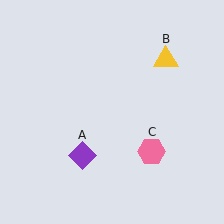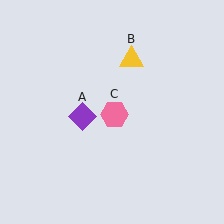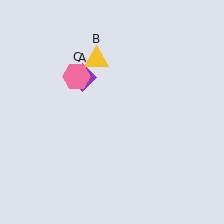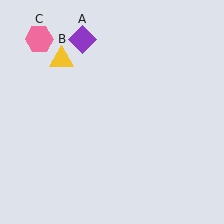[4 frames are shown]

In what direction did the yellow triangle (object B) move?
The yellow triangle (object B) moved left.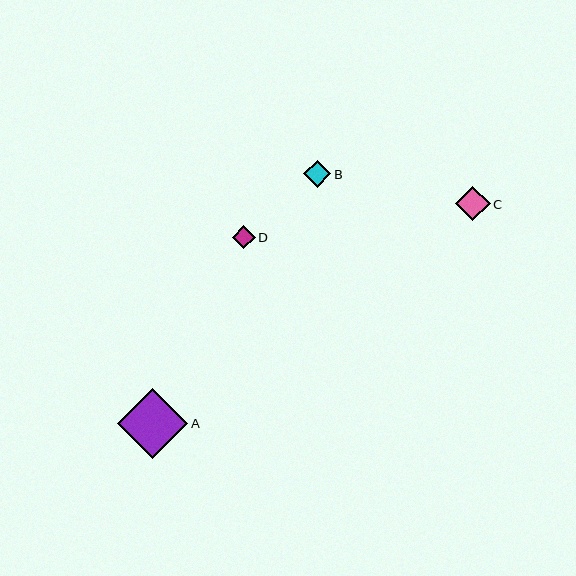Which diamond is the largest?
Diamond A is the largest with a size of approximately 70 pixels.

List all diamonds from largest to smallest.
From largest to smallest: A, C, B, D.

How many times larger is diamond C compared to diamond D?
Diamond C is approximately 1.5 times the size of diamond D.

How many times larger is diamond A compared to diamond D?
Diamond A is approximately 3.1 times the size of diamond D.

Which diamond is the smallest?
Diamond D is the smallest with a size of approximately 23 pixels.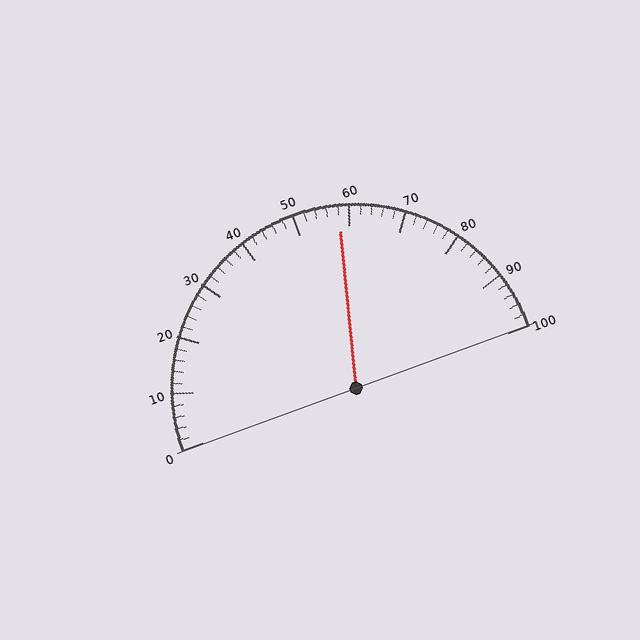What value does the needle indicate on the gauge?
The needle indicates approximately 58.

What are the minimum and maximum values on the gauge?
The gauge ranges from 0 to 100.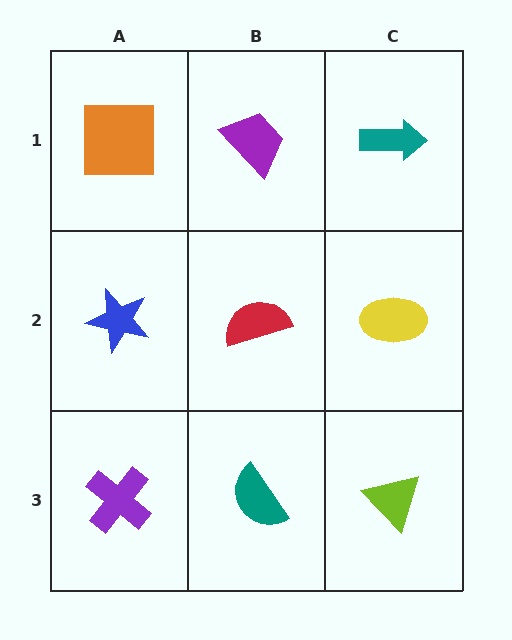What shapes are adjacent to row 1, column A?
A blue star (row 2, column A), a purple trapezoid (row 1, column B).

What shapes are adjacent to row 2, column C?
A teal arrow (row 1, column C), a lime triangle (row 3, column C), a red semicircle (row 2, column B).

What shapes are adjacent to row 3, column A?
A blue star (row 2, column A), a teal semicircle (row 3, column B).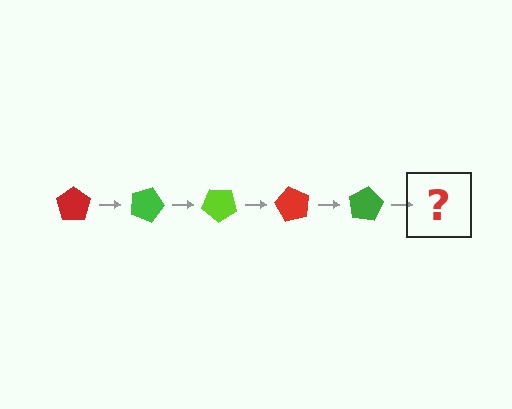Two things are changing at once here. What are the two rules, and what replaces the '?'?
The two rules are that it rotates 20 degrees each step and the color cycles through red, green, and lime. The '?' should be a lime pentagon, rotated 100 degrees from the start.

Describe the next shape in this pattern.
It should be a lime pentagon, rotated 100 degrees from the start.